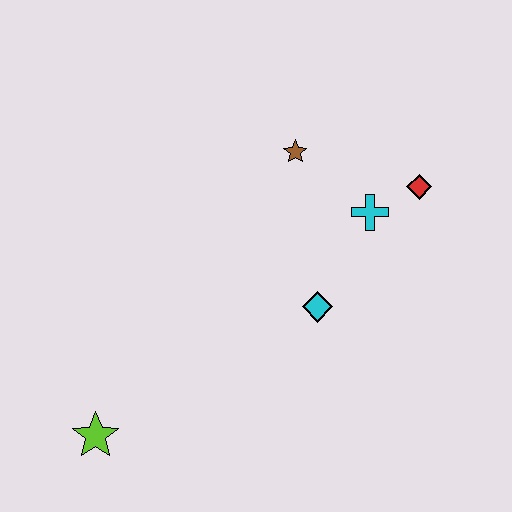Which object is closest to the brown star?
The cyan cross is closest to the brown star.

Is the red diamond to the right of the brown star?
Yes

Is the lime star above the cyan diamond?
No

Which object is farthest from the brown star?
The lime star is farthest from the brown star.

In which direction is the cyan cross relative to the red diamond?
The cyan cross is to the left of the red diamond.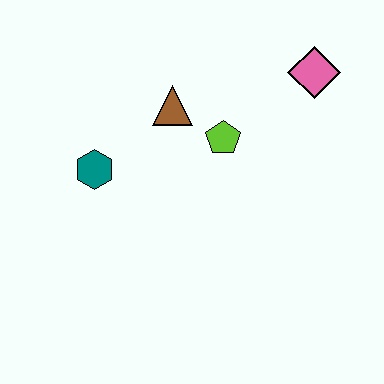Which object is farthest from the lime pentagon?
The teal hexagon is farthest from the lime pentagon.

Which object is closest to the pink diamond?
The lime pentagon is closest to the pink diamond.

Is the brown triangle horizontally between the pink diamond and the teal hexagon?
Yes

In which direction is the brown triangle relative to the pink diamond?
The brown triangle is to the left of the pink diamond.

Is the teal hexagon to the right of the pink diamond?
No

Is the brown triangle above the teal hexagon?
Yes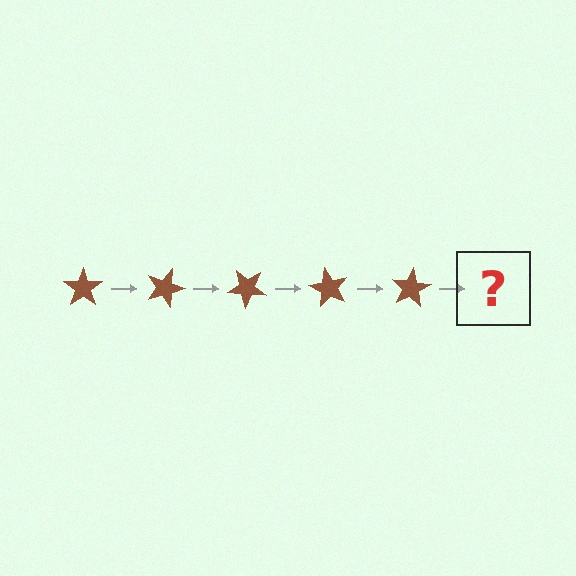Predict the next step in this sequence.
The next step is a brown star rotated 100 degrees.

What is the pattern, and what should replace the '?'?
The pattern is that the star rotates 20 degrees each step. The '?' should be a brown star rotated 100 degrees.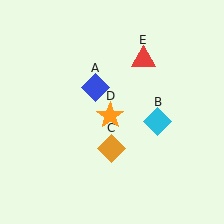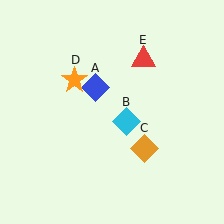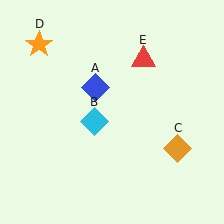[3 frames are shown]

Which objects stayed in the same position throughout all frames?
Blue diamond (object A) and red triangle (object E) remained stationary.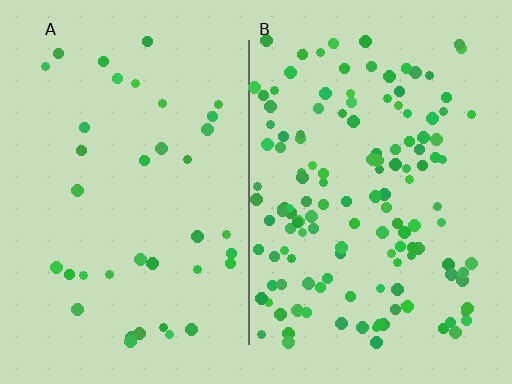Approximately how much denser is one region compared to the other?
Approximately 3.6× — region B over region A.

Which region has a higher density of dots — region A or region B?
B (the right).